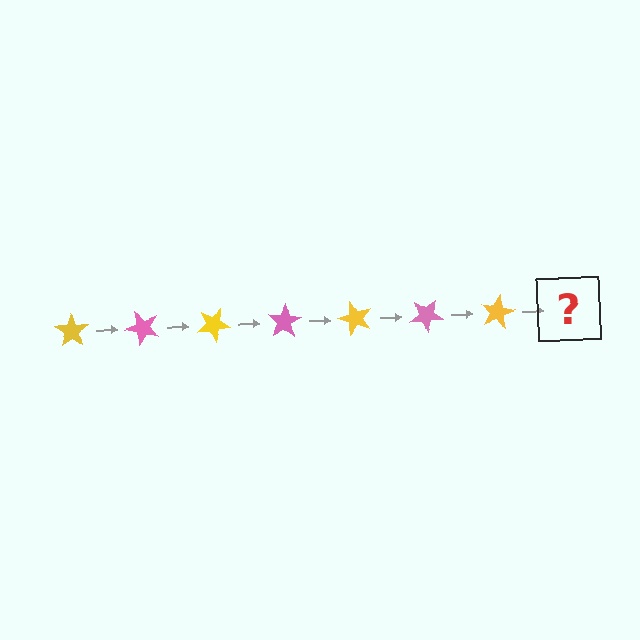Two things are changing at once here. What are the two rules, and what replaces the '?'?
The two rules are that it rotates 50 degrees each step and the color cycles through yellow and pink. The '?' should be a pink star, rotated 350 degrees from the start.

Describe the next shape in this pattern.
It should be a pink star, rotated 350 degrees from the start.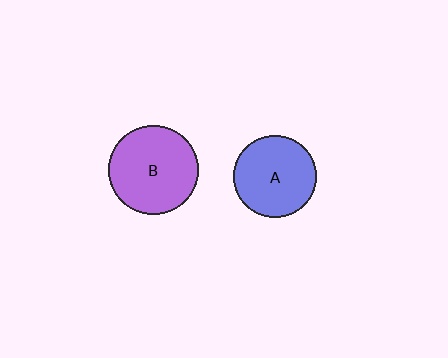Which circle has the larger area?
Circle B (purple).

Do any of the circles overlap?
No, none of the circles overlap.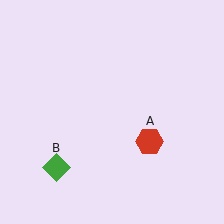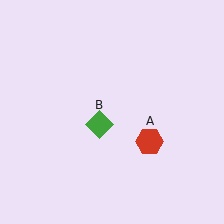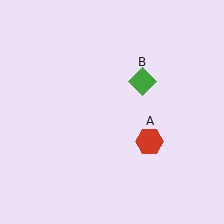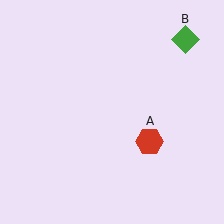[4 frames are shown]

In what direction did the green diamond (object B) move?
The green diamond (object B) moved up and to the right.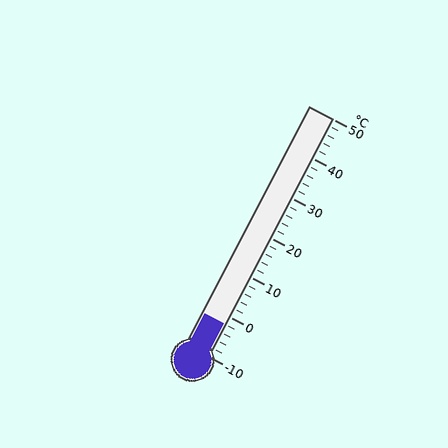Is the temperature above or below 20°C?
The temperature is below 20°C.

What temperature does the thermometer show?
The thermometer shows approximately -2°C.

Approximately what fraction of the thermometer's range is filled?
The thermometer is filled to approximately 15% of its range.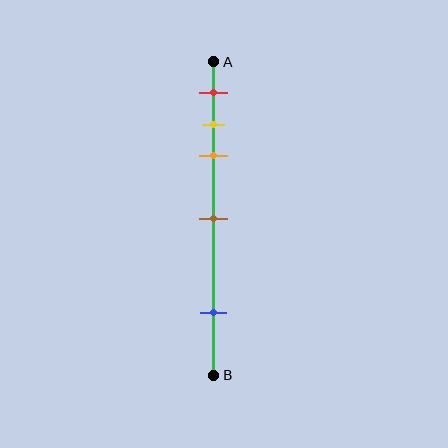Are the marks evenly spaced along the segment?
No, the marks are not evenly spaced.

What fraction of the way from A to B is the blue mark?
The blue mark is approximately 80% (0.8) of the way from A to B.